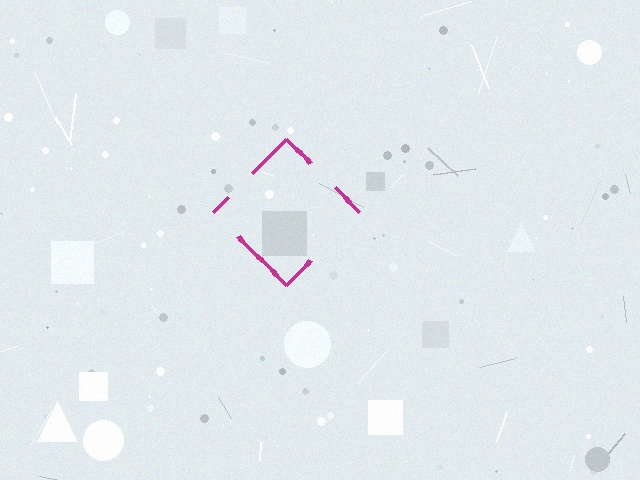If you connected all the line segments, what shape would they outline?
They would outline a diamond.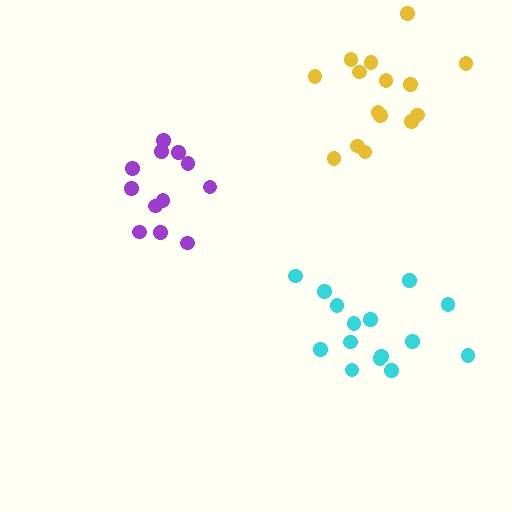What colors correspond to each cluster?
The clusters are colored: purple, cyan, yellow.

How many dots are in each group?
Group 1: 12 dots, Group 2: 15 dots, Group 3: 15 dots (42 total).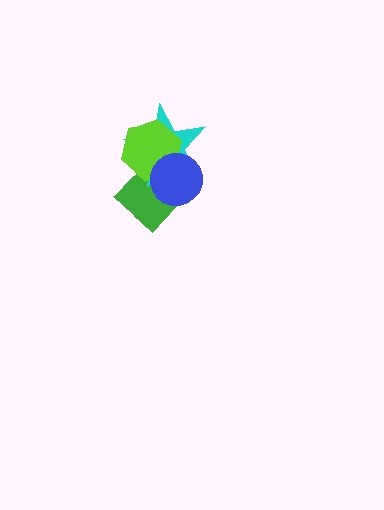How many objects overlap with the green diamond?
3 objects overlap with the green diamond.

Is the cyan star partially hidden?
Yes, it is partially covered by another shape.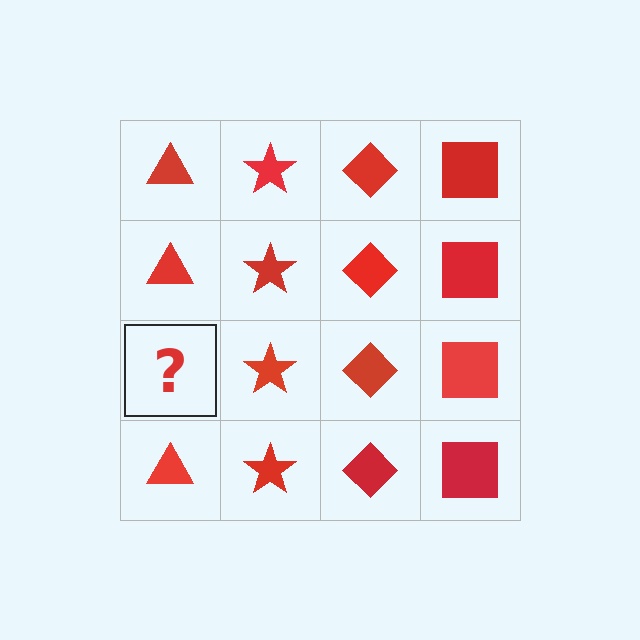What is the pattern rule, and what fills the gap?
The rule is that each column has a consistent shape. The gap should be filled with a red triangle.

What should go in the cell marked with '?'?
The missing cell should contain a red triangle.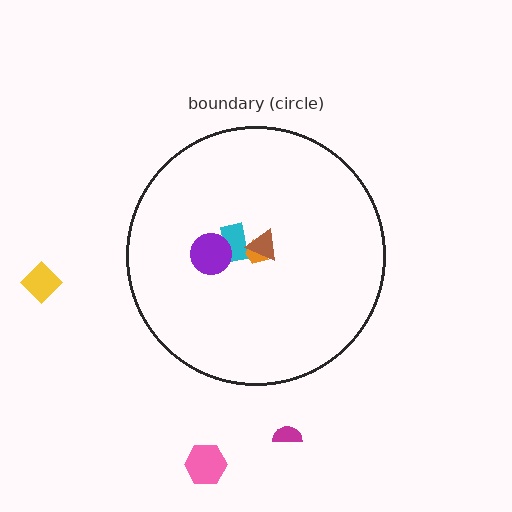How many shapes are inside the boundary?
4 inside, 3 outside.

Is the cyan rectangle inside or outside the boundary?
Inside.